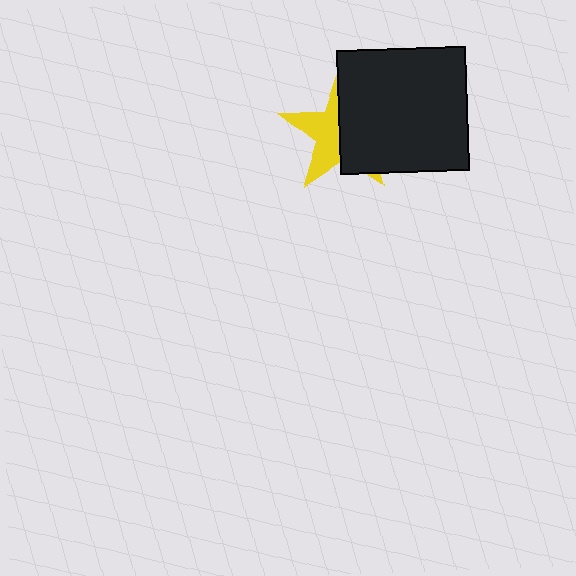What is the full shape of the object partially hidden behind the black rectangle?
The partially hidden object is a yellow star.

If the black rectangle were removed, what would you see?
You would see the complete yellow star.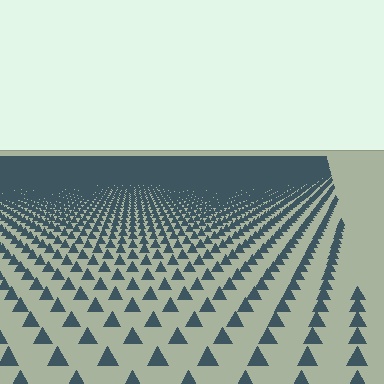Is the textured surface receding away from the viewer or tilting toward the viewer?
The surface is receding away from the viewer. Texture elements get smaller and denser toward the top.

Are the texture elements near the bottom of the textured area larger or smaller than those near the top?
Larger. Near the bottom, elements are closer to the viewer and appear at a bigger on-screen size.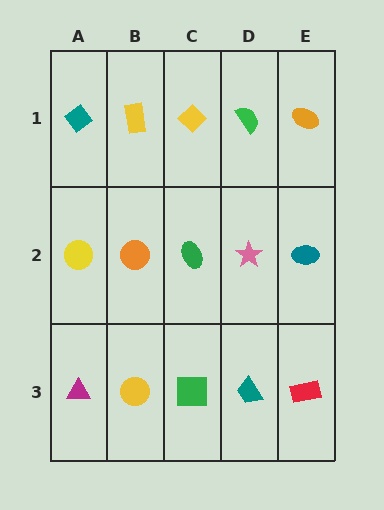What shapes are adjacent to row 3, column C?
A green ellipse (row 2, column C), a yellow circle (row 3, column B), a teal trapezoid (row 3, column D).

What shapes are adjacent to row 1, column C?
A green ellipse (row 2, column C), a yellow rectangle (row 1, column B), a green semicircle (row 1, column D).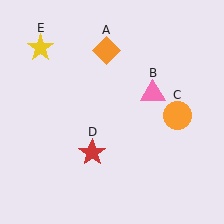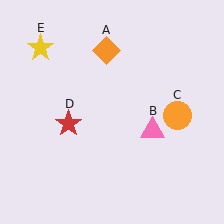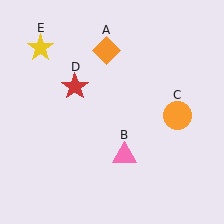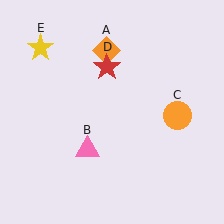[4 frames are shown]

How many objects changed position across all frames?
2 objects changed position: pink triangle (object B), red star (object D).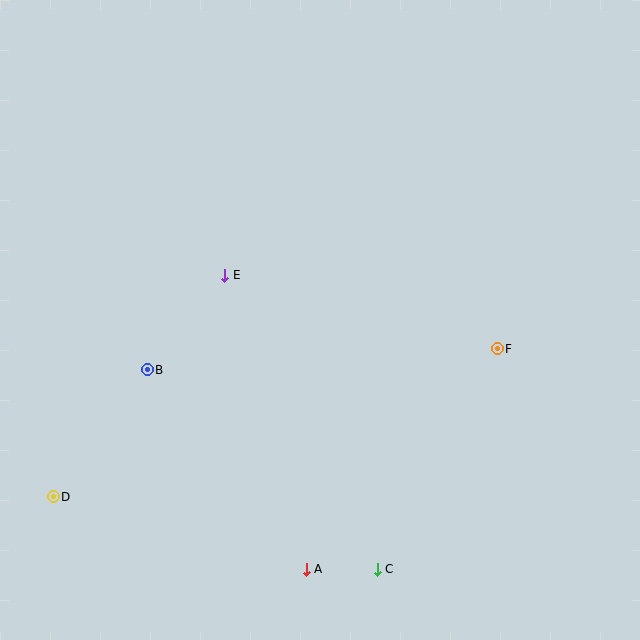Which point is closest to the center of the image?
Point E at (225, 275) is closest to the center.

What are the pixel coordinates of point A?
Point A is at (306, 569).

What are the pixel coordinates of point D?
Point D is at (53, 497).